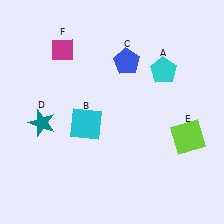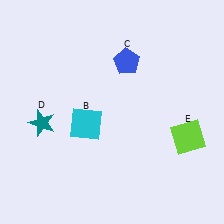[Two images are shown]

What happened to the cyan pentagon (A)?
The cyan pentagon (A) was removed in Image 2. It was in the top-right area of Image 1.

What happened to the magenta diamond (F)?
The magenta diamond (F) was removed in Image 2. It was in the top-left area of Image 1.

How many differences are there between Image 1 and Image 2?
There are 2 differences between the two images.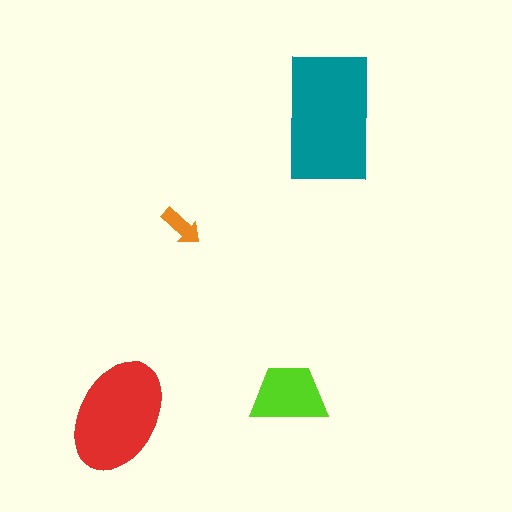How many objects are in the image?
There are 4 objects in the image.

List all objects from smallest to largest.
The orange arrow, the lime trapezoid, the red ellipse, the teal rectangle.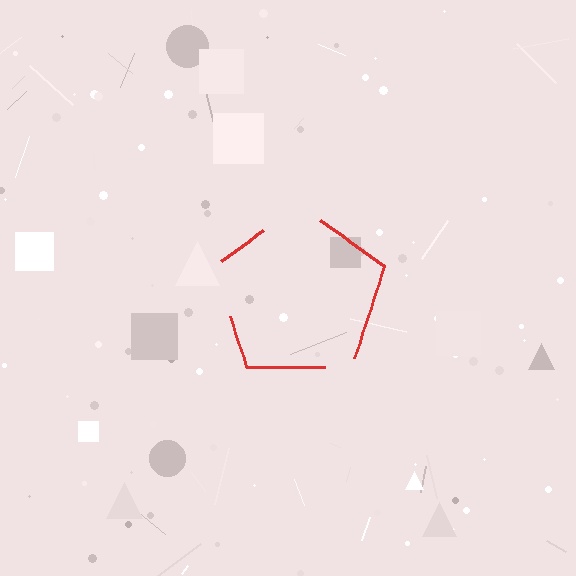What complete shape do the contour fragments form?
The contour fragments form a pentagon.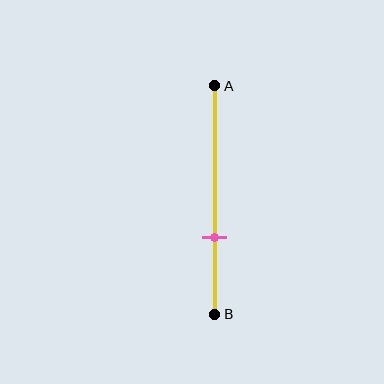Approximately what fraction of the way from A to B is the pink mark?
The pink mark is approximately 65% of the way from A to B.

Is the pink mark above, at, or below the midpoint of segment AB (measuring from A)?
The pink mark is below the midpoint of segment AB.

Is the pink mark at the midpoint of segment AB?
No, the mark is at about 65% from A, not at the 50% midpoint.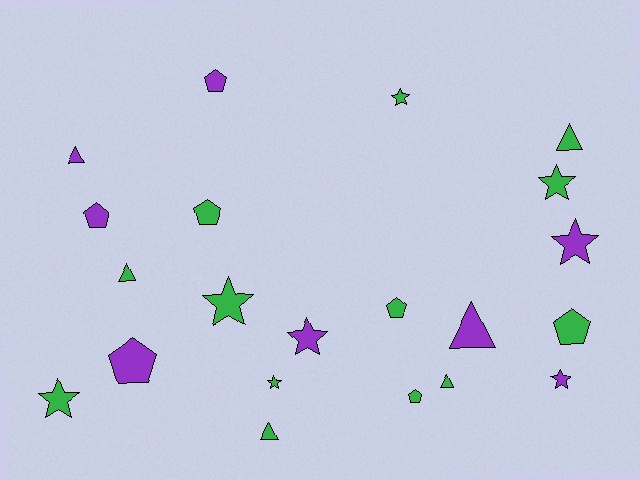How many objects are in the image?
There are 21 objects.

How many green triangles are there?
There are 4 green triangles.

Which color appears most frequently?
Green, with 13 objects.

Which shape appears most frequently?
Star, with 8 objects.